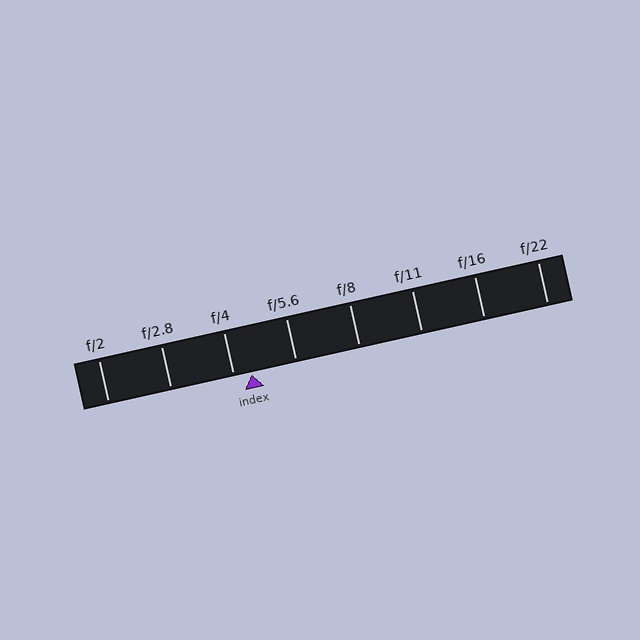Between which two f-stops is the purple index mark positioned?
The index mark is between f/4 and f/5.6.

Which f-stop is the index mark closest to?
The index mark is closest to f/4.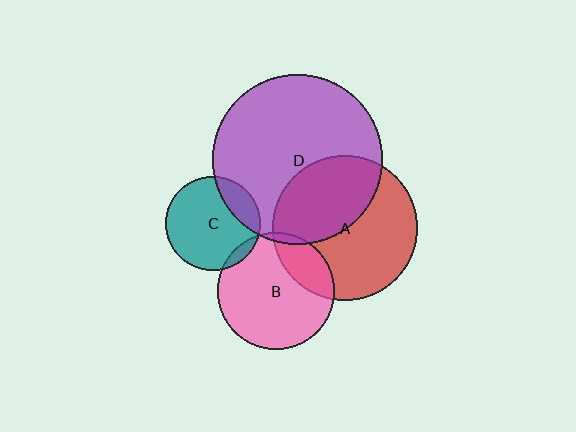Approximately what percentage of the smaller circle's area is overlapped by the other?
Approximately 20%.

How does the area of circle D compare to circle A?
Approximately 1.4 times.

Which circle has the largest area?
Circle D (purple).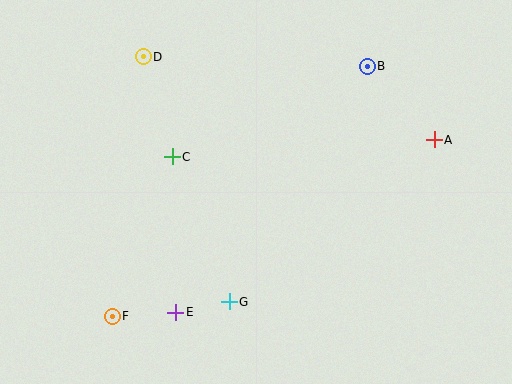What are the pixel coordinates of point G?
Point G is at (229, 302).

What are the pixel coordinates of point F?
Point F is at (112, 316).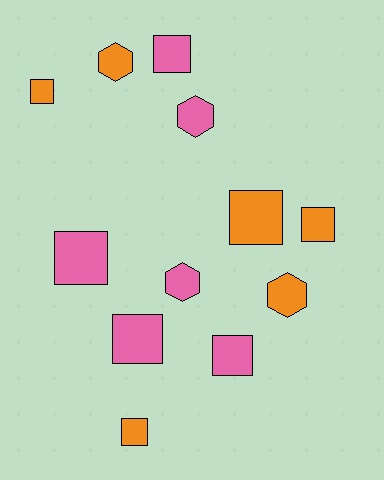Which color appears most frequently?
Pink, with 6 objects.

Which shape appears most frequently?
Square, with 8 objects.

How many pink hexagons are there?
There are 2 pink hexagons.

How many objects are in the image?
There are 12 objects.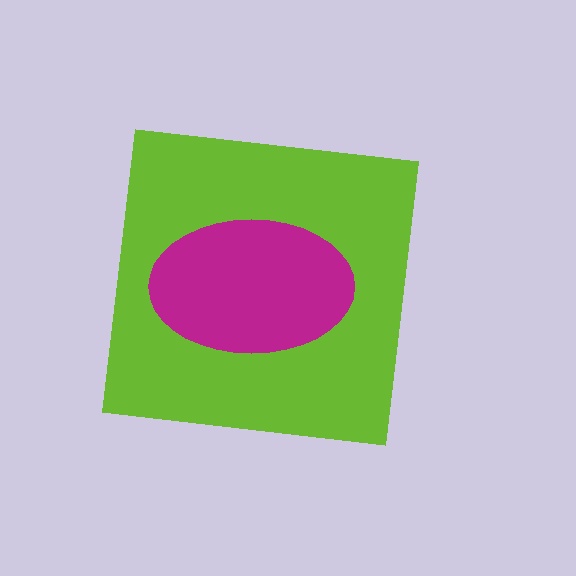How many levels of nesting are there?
2.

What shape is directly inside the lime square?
The magenta ellipse.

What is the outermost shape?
The lime square.